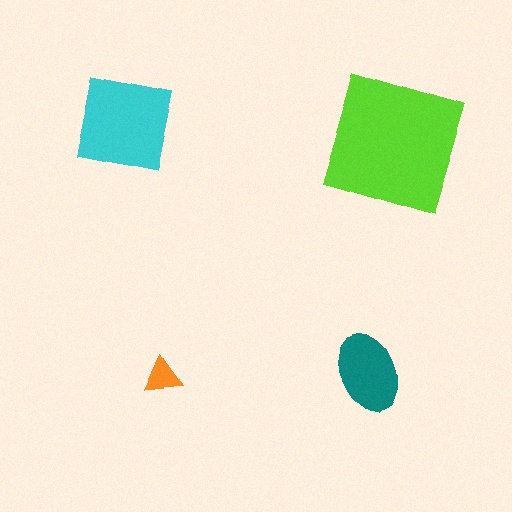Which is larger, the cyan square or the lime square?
The lime square.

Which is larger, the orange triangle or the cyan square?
The cyan square.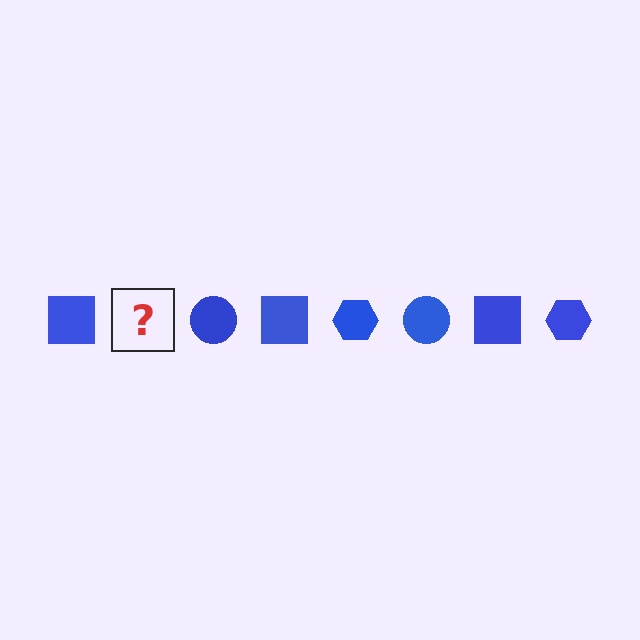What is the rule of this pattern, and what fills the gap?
The rule is that the pattern cycles through square, hexagon, circle shapes in blue. The gap should be filled with a blue hexagon.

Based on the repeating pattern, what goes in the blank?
The blank should be a blue hexagon.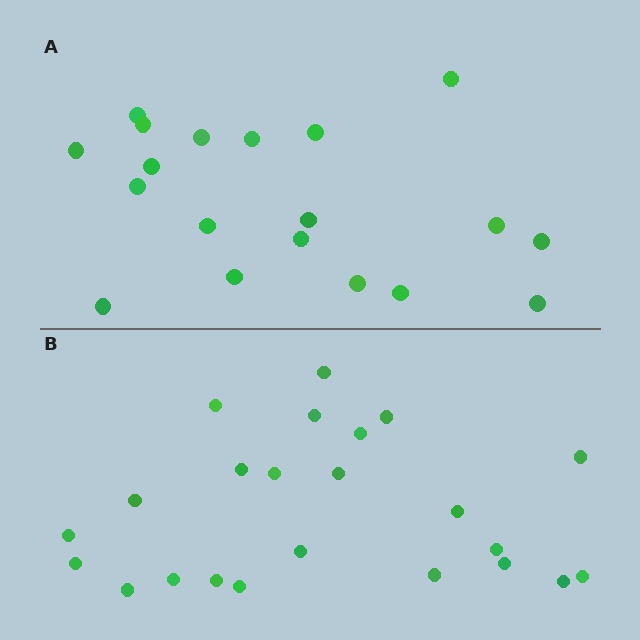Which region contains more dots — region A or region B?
Region B (the bottom region) has more dots.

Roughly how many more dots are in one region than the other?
Region B has about 4 more dots than region A.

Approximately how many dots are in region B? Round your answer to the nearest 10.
About 20 dots. (The exact count is 23, which rounds to 20.)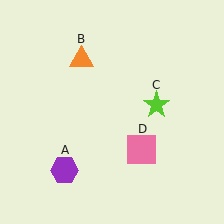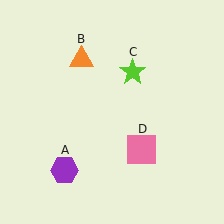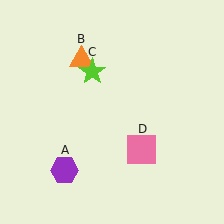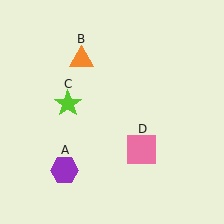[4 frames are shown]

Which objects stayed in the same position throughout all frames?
Purple hexagon (object A) and orange triangle (object B) and pink square (object D) remained stationary.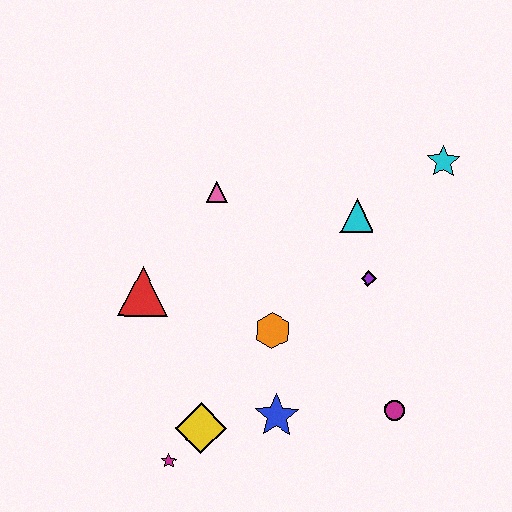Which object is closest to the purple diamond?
The cyan triangle is closest to the purple diamond.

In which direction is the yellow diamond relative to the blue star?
The yellow diamond is to the left of the blue star.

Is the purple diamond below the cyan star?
Yes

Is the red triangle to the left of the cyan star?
Yes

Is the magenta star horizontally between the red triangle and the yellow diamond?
Yes